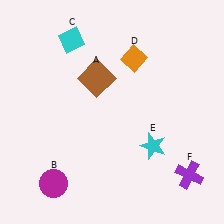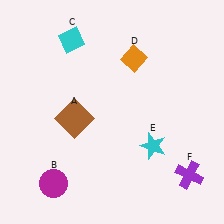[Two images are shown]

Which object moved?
The brown square (A) moved down.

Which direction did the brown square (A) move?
The brown square (A) moved down.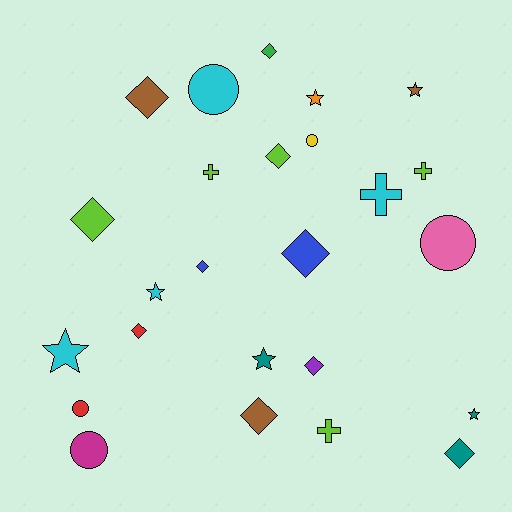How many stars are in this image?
There are 6 stars.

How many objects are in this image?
There are 25 objects.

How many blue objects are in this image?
There are 2 blue objects.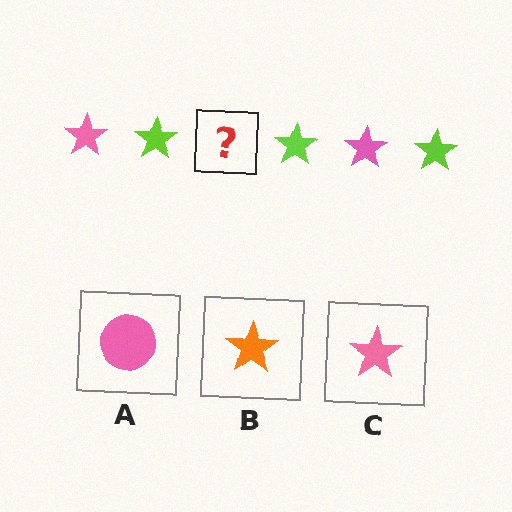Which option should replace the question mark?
Option C.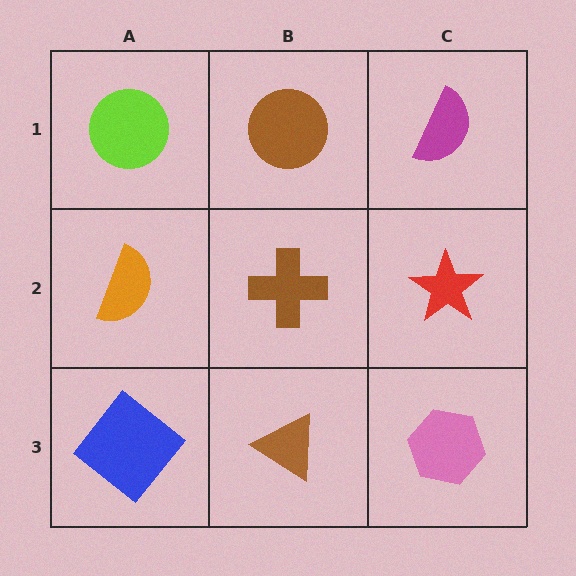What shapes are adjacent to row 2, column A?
A lime circle (row 1, column A), a blue diamond (row 3, column A), a brown cross (row 2, column B).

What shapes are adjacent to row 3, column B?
A brown cross (row 2, column B), a blue diamond (row 3, column A), a pink hexagon (row 3, column C).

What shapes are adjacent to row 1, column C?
A red star (row 2, column C), a brown circle (row 1, column B).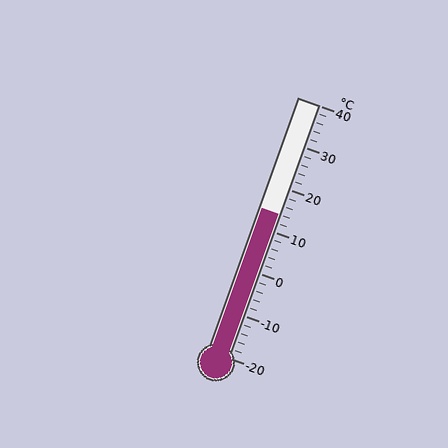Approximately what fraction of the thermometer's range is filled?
The thermometer is filled to approximately 55% of its range.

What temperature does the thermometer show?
The thermometer shows approximately 14°C.